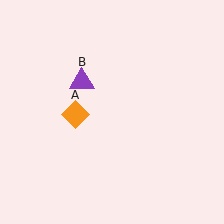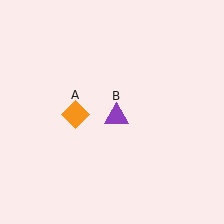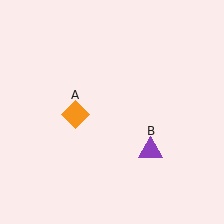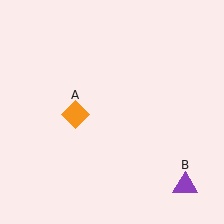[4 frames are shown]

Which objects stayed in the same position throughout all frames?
Orange diamond (object A) remained stationary.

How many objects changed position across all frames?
1 object changed position: purple triangle (object B).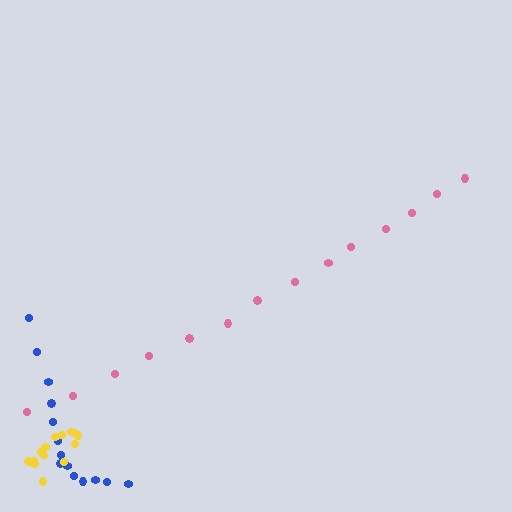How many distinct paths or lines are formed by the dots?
There are 3 distinct paths.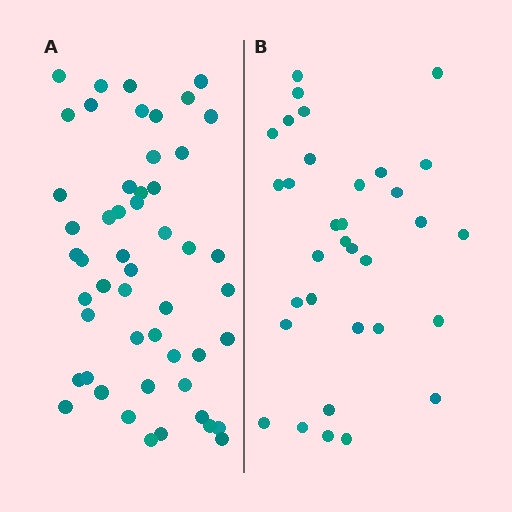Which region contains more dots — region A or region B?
Region A (the left region) has more dots.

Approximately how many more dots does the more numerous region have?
Region A has approximately 20 more dots than region B.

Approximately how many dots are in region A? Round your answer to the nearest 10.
About 50 dots. (The exact count is 51, which rounds to 50.)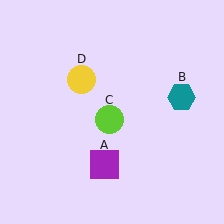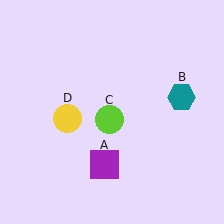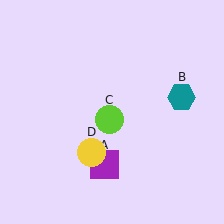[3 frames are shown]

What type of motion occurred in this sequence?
The yellow circle (object D) rotated counterclockwise around the center of the scene.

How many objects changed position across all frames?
1 object changed position: yellow circle (object D).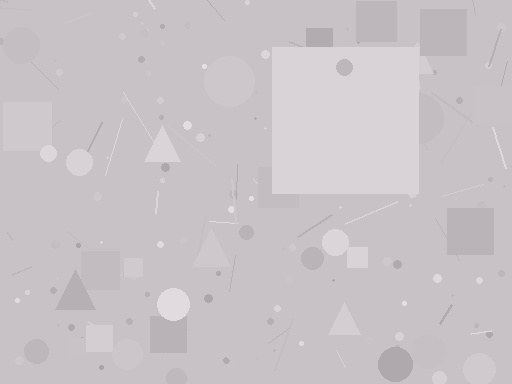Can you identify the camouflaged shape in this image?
The camouflaged shape is a square.